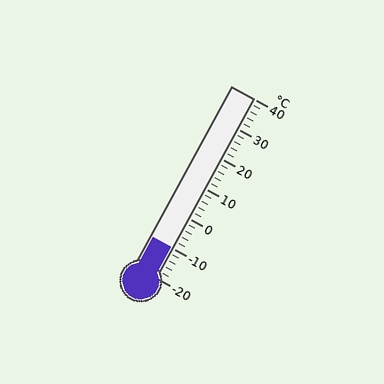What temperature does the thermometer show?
The thermometer shows approximately -10°C.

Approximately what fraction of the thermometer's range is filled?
The thermometer is filled to approximately 15% of its range.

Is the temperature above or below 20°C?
The temperature is below 20°C.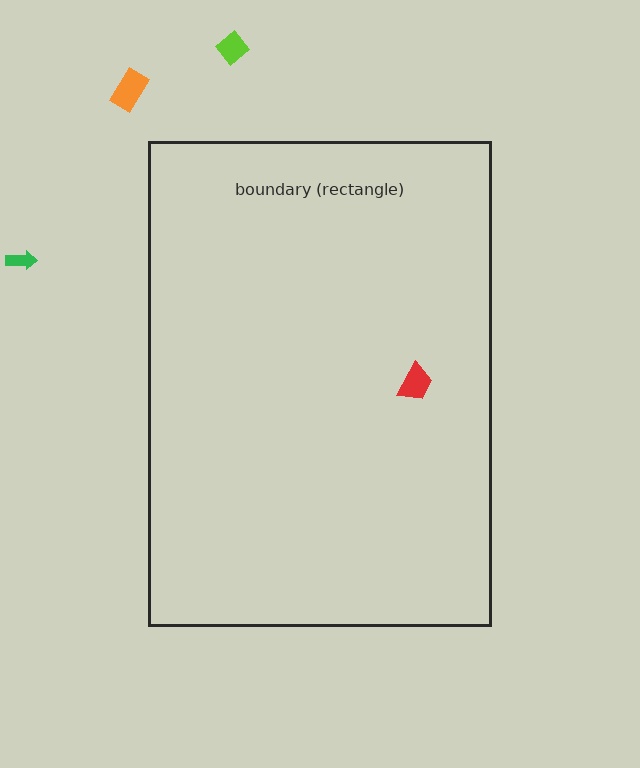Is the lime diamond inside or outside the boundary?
Outside.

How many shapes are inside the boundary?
1 inside, 3 outside.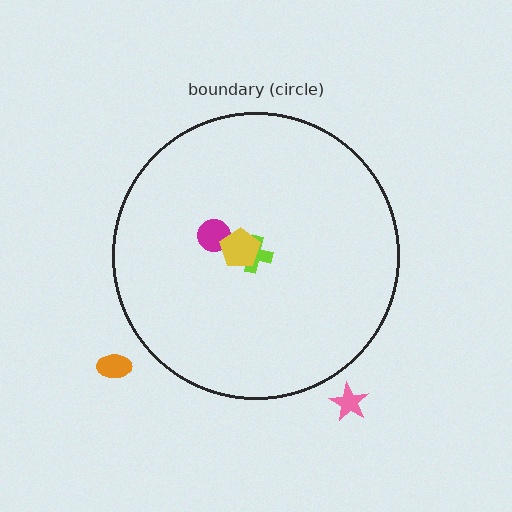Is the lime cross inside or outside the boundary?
Inside.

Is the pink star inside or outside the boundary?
Outside.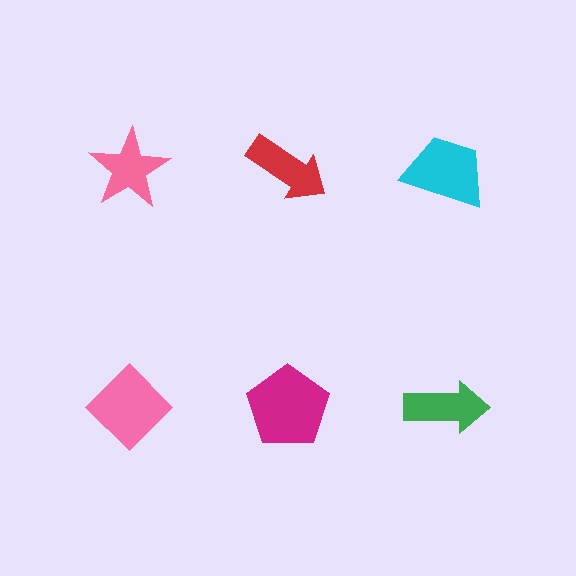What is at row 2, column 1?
A pink diamond.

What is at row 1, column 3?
A cyan trapezoid.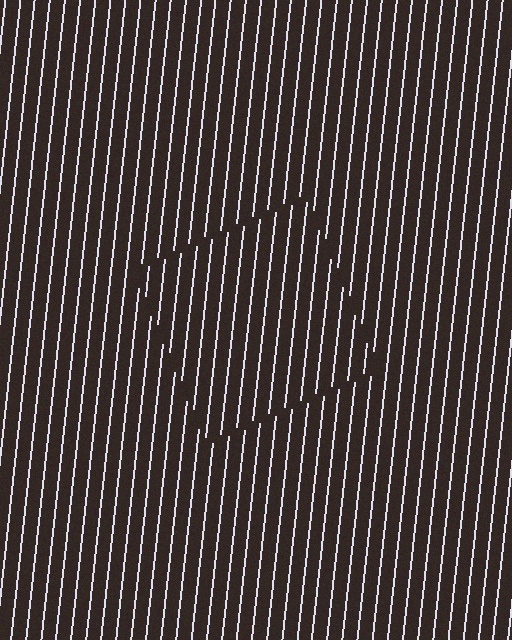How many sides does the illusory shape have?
4 sides — the line-ends trace a square.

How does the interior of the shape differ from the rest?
The interior of the shape contains the same grating, shifted by half a period — the contour is defined by the phase discontinuity where line-ends from the inner and outer gratings abut.